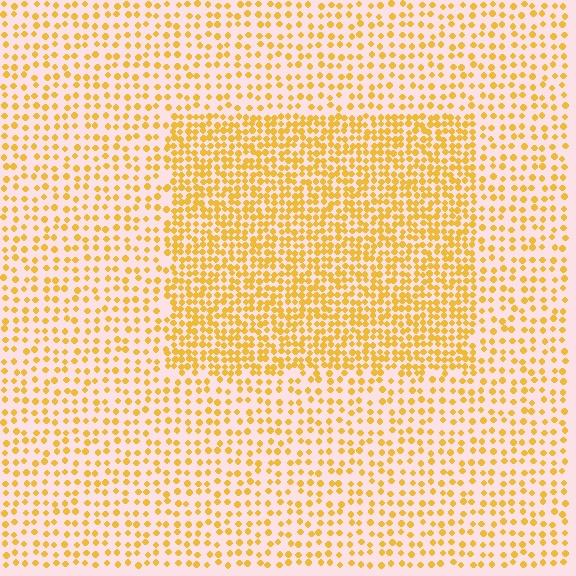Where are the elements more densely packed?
The elements are more densely packed inside the rectangle boundary.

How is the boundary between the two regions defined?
The boundary is defined by a change in element density (approximately 2.0x ratio). All elements are the same color, size, and shape.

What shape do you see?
I see a rectangle.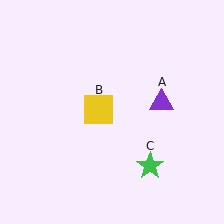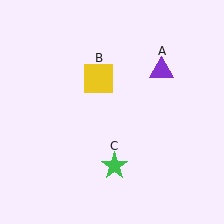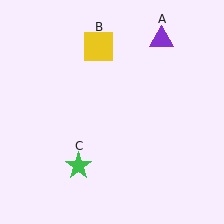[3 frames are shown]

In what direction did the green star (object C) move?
The green star (object C) moved left.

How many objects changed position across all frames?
3 objects changed position: purple triangle (object A), yellow square (object B), green star (object C).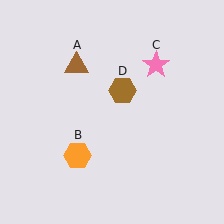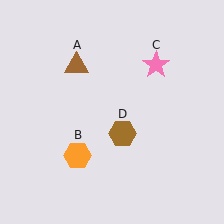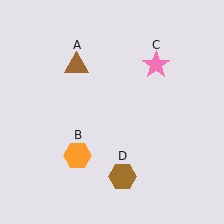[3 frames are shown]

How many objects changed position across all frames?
1 object changed position: brown hexagon (object D).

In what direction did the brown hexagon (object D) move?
The brown hexagon (object D) moved down.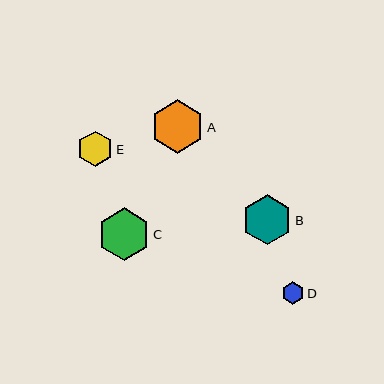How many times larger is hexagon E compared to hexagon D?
Hexagon E is approximately 1.5 times the size of hexagon D.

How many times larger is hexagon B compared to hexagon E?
Hexagon B is approximately 1.4 times the size of hexagon E.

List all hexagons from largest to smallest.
From largest to smallest: A, C, B, E, D.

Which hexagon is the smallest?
Hexagon D is the smallest with a size of approximately 23 pixels.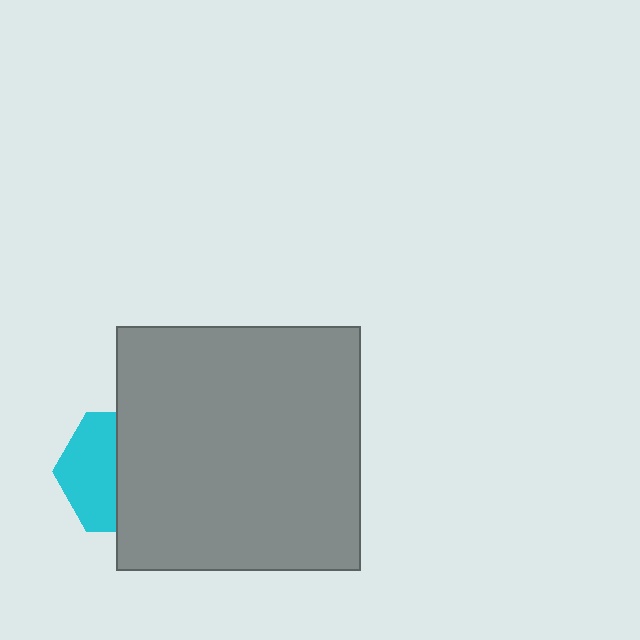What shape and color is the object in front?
The object in front is a gray rectangle.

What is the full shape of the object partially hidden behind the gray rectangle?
The partially hidden object is a cyan hexagon.